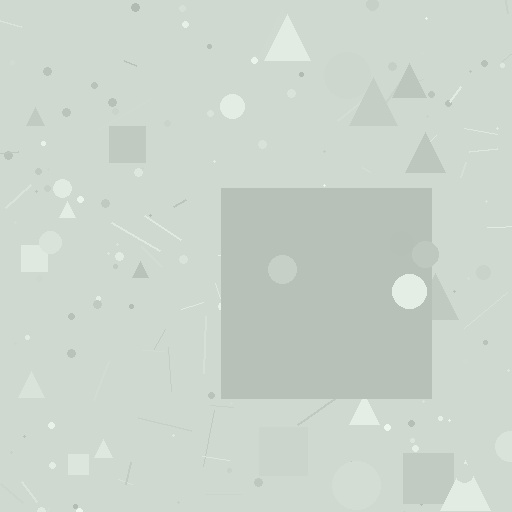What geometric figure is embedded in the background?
A square is embedded in the background.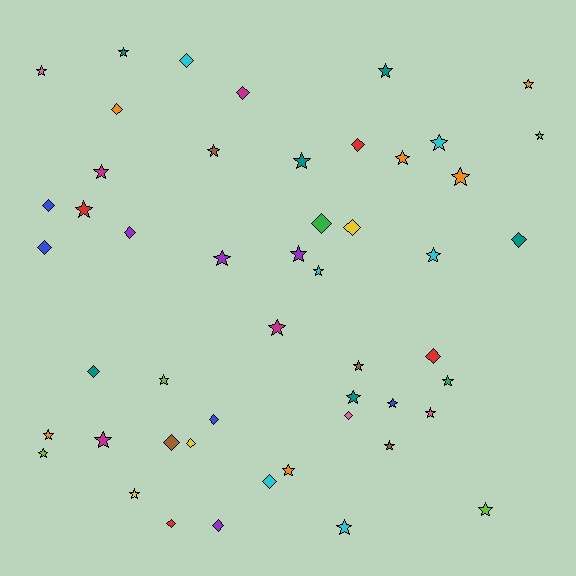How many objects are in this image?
There are 50 objects.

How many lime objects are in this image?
There are 4 lime objects.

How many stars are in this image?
There are 31 stars.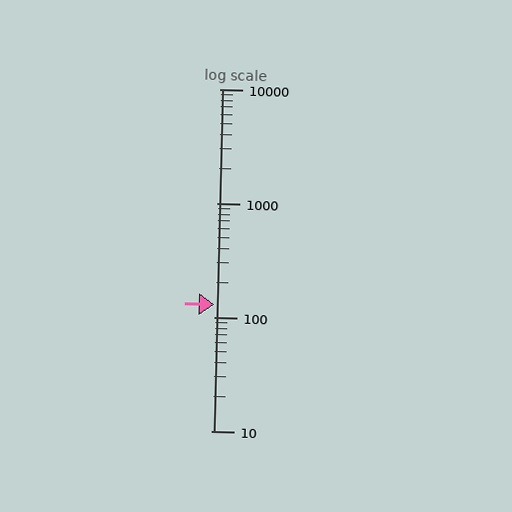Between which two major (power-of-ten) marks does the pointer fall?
The pointer is between 100 and 1000.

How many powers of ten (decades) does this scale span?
The scale spans 3 decades, from 10 to 10000.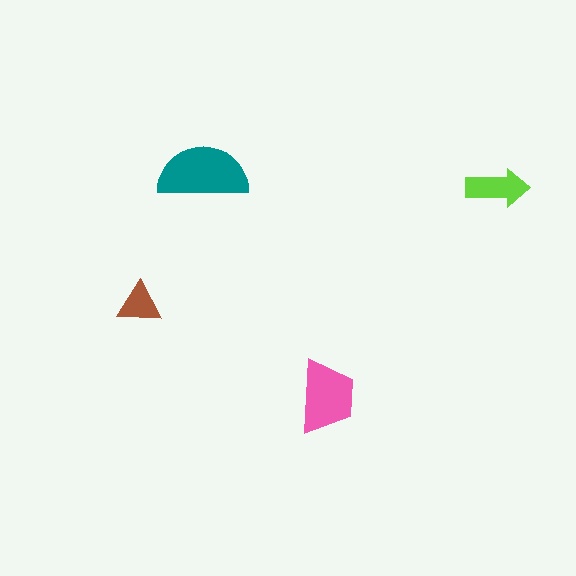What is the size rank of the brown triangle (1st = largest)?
4th.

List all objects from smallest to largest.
The brown triangle, the lime arrow, the pink trapezoid, the teal semicircle.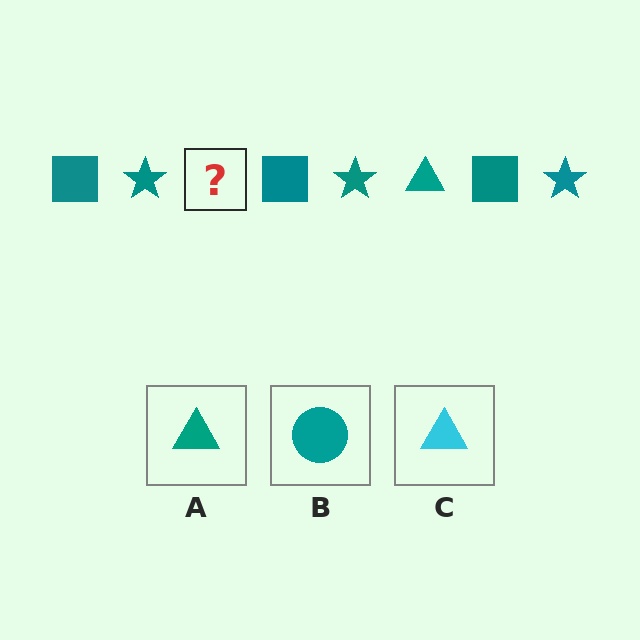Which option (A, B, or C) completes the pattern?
A.